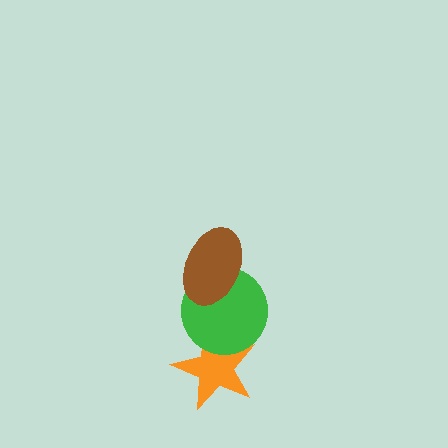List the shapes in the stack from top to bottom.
From top to bottom: the brown ellipse, the green circle, the orange star.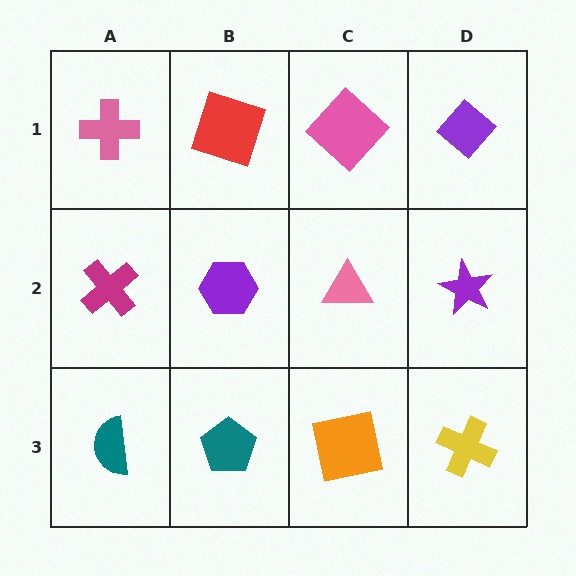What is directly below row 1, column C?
A pink triangle.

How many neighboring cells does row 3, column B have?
3.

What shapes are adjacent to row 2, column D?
A purple diamond (row 1, column D), a yellow cross (row 3, column D), a pink triangle (row 2, column C).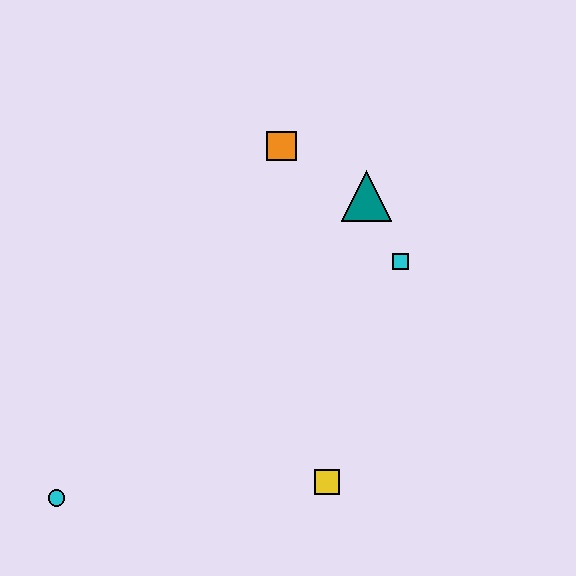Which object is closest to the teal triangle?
The cyan square is closest to the teal triangle.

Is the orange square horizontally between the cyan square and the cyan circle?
Yes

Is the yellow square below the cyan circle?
No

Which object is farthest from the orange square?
The cyan circle is farthest from the orange square.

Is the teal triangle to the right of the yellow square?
Yes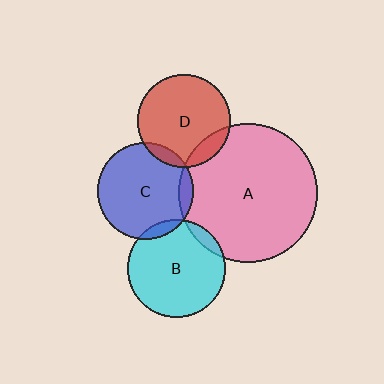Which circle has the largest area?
Circle A (pink).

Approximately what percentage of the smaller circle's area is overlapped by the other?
Approximately 10%.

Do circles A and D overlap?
Yes.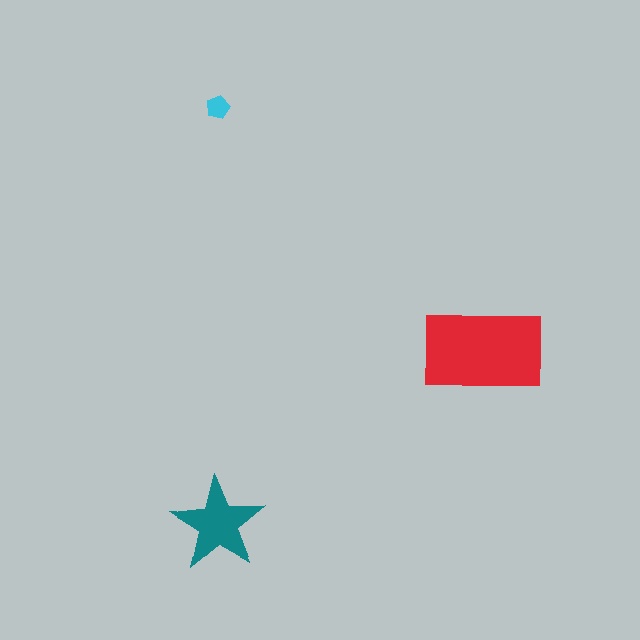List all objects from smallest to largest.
The cyan pentagon, the teal star, the red rectangle.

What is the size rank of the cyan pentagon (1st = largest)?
3rd.